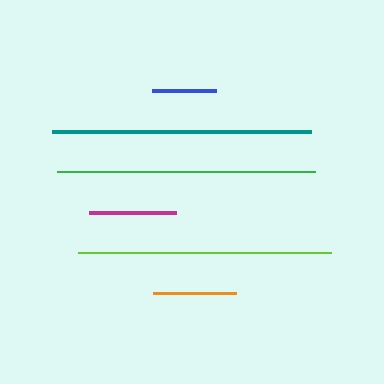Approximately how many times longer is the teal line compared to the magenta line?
The teal line is approximately 3.0 times the length of the magenta line.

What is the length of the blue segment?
The blue segment is approximately 64 pixels long.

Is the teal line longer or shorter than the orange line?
The teal line is longer than the orange line.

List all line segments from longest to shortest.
From longest to shortest: teal, green, lime, magenta, orange, blue.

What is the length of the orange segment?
The orange segment is approximately 82 pixels long.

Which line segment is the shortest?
The blue line is the shortest at approximately 64 pixels.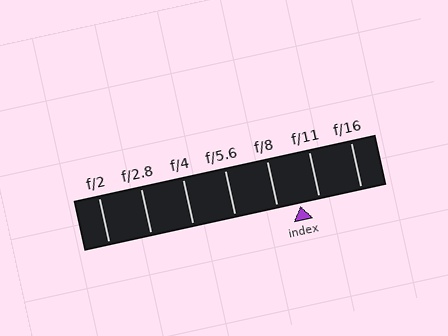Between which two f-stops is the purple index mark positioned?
The index mark is between f/8 and f/11.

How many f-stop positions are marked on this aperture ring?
There are 7 f-stop positions marked.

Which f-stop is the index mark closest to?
The index mark is closest to f/11.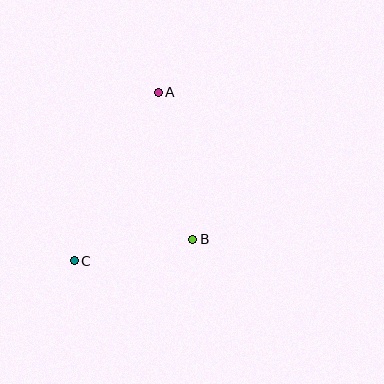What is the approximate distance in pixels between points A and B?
The distance between A and B is approximately 151 pixels.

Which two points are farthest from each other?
Points A and C are farthest from each other.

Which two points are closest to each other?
Points B and C are closest to each other.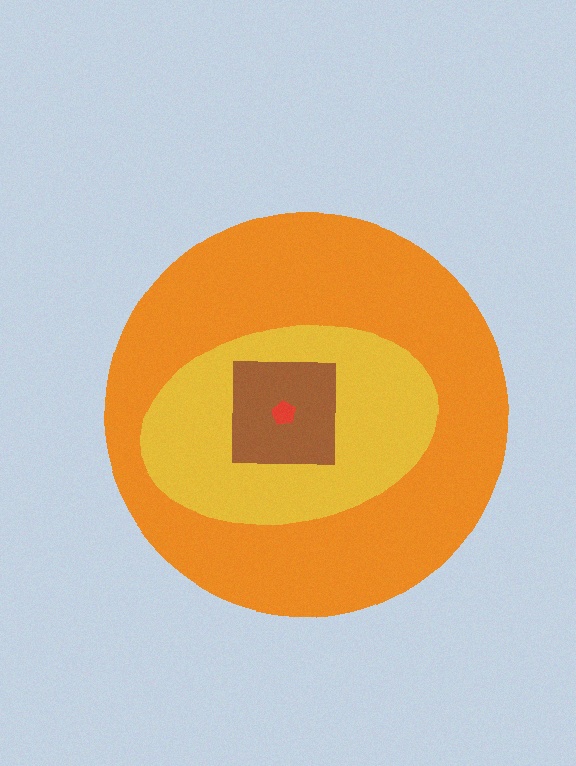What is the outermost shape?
The orange circle.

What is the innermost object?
The red pentagon.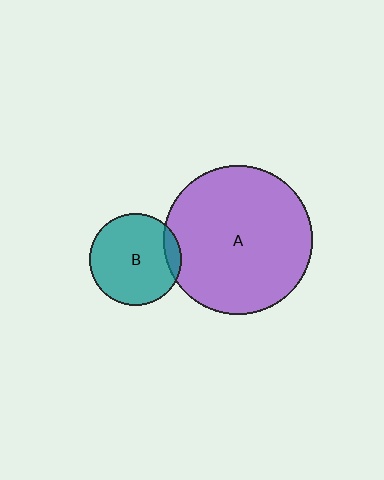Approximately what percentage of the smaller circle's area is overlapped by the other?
Approximately 10%.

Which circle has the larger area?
Circle A (purple).